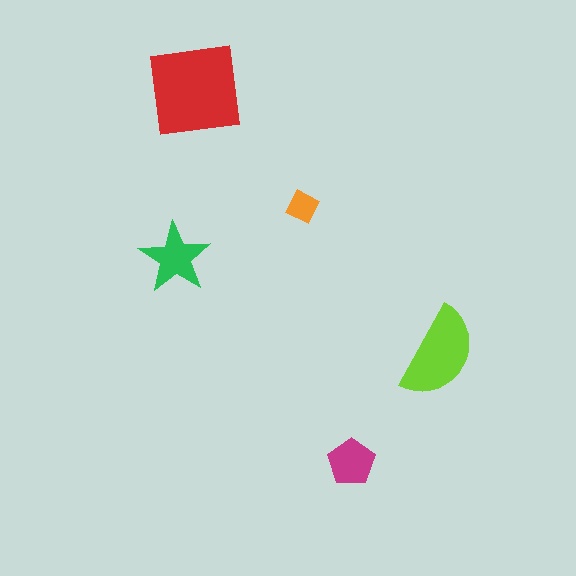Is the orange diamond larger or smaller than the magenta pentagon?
Smaller.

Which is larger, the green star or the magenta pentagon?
The green star.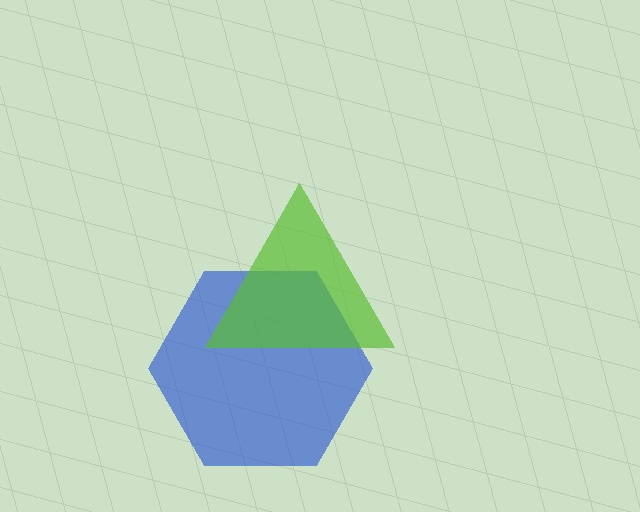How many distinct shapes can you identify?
There are 2 distinct shapes: a blue hexagon, a lime triangle.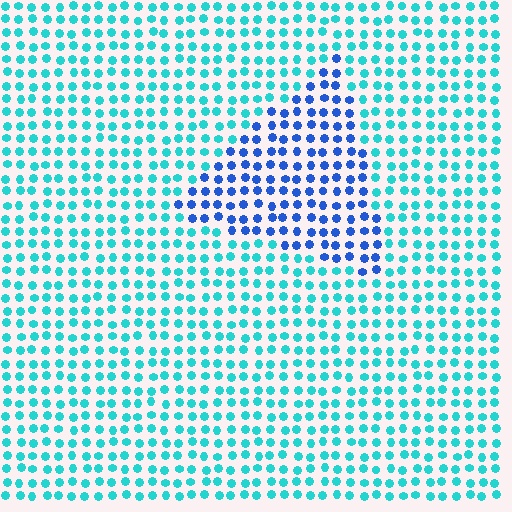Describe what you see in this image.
The image is filled with small cyan elements in a uniform arrangement. A triangle-shaped region is visible where the elements are tinted to a slightly different hue, forming a subtle color boundary.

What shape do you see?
I see a triangle.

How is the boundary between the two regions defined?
The boundary is defined purely by a slight shift in hue (about 45 degrees). Spacing, size, and orientation are identical on both sides.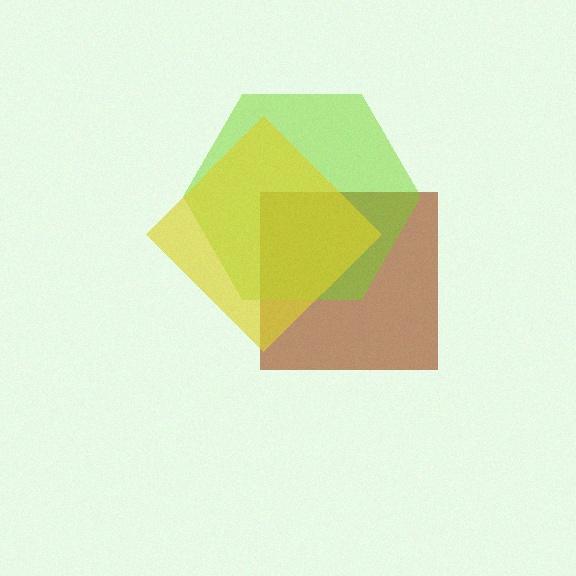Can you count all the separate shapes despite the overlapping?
Yes, there are 3 separate shapes.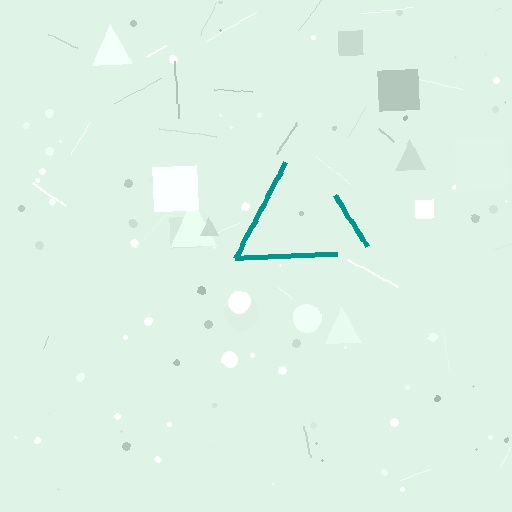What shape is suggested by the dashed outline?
The dashed outline suggests a triangle.